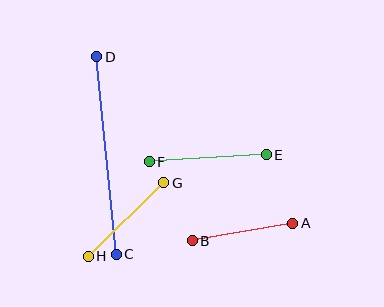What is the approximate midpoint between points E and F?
The midpoint is at approximately (208, 158) pixels.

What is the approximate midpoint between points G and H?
The midpoint is at approximately (126, 219) pixels.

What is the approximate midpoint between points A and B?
The midpoint is at approximately (242, 232) pixels.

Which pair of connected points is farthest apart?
Points C and D are farthest apart.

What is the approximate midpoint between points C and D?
The midpoint is at approximately (107, 155) pixels.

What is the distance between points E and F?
The distance is approximately 117 pixels.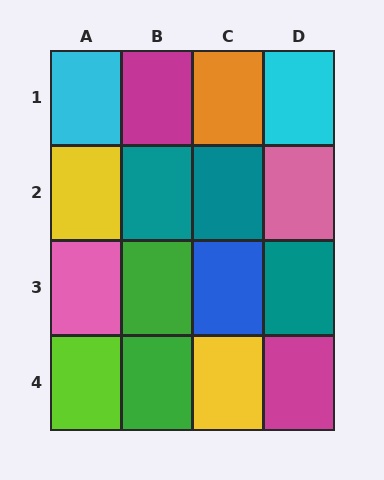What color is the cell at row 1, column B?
Magenta.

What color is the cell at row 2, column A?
Yellow.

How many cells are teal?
3 cells are teal.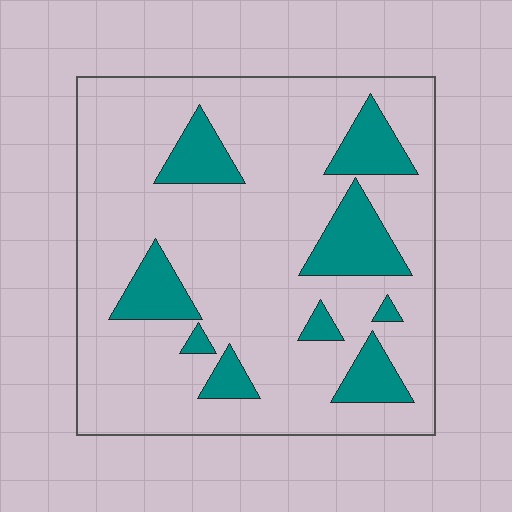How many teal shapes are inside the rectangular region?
9.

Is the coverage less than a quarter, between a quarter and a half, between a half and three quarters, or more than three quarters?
Less than a quarter.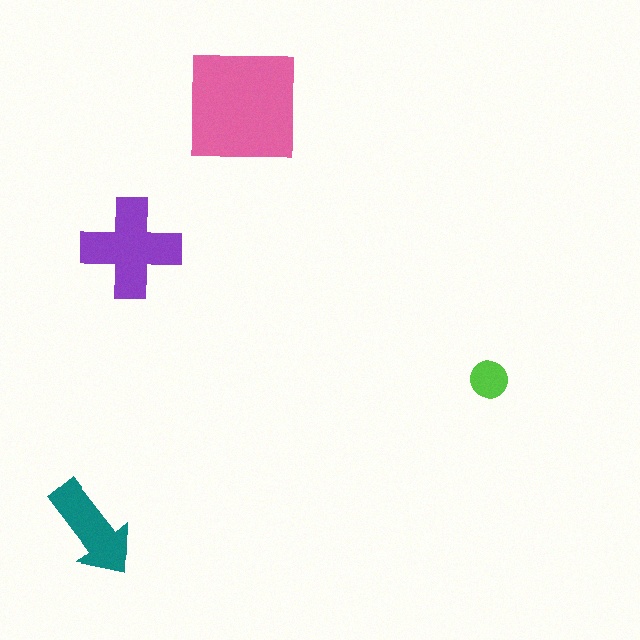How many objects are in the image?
There are 4 objects in the image.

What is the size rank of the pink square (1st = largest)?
1st.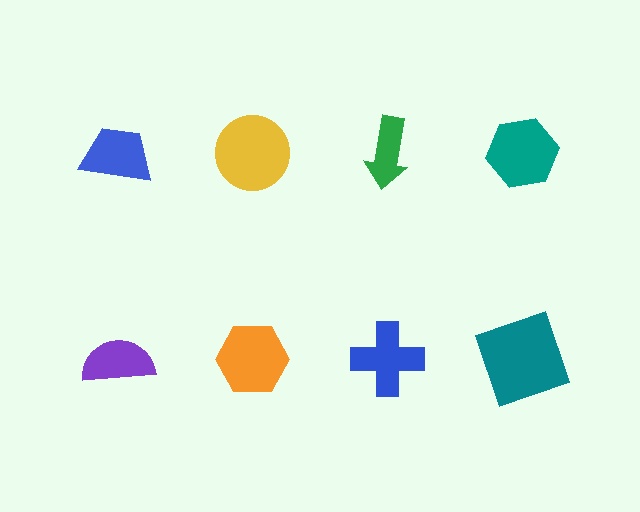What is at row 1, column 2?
A yellow circle.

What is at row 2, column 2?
An orange hexagon.